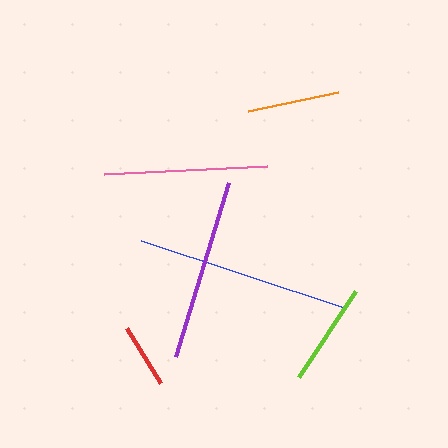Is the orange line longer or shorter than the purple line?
The purple line is longer than the orange line.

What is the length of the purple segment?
The purple segment is approximately 182 pixels long.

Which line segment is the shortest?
The red line is the shortest at approximately 64 pixels.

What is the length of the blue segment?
The blue segment is approximately 214 pixels long.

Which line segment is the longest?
The blue line is the longest at approximately 214 pixels.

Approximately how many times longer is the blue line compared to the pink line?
The blue line is approximately 1.3 times the length of the pink line.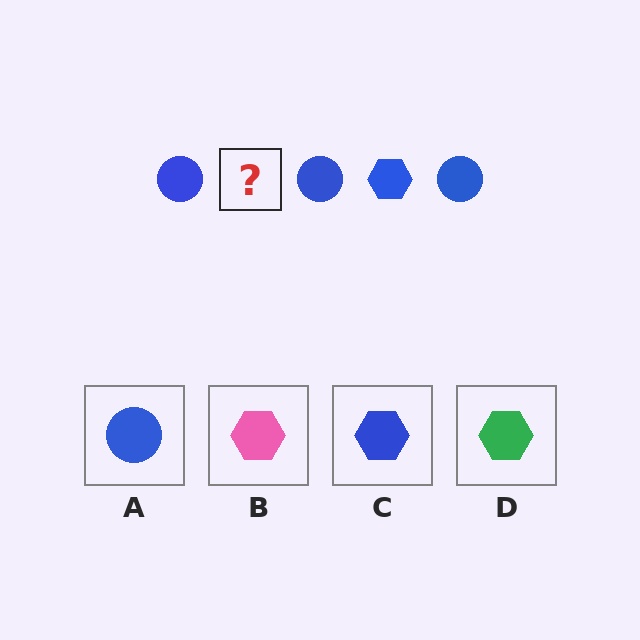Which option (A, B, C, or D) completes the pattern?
C.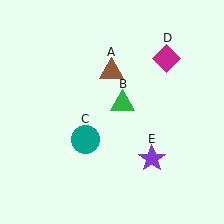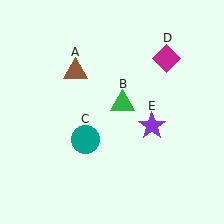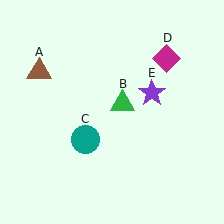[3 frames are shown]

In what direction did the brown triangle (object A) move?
The brown triangle (object A) moved left.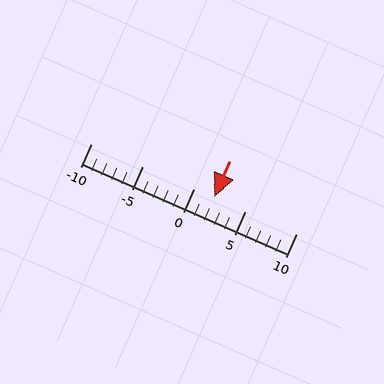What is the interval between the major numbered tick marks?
The major tick marks are spaced 5 units apart.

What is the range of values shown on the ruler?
The ruler shows values from -10 to 10.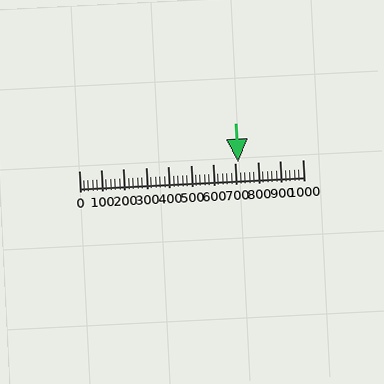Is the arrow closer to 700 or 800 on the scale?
The arrow is closer to 700.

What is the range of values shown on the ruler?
The ruler shows values from 0 to 1000.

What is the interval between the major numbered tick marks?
The major tick marks are spaced 100 units apart.